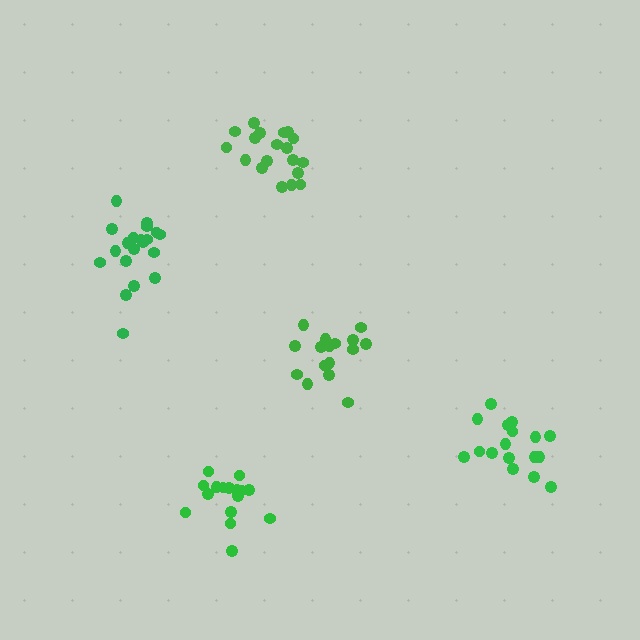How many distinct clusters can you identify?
There are 5 distinct clusters.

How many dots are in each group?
Group 1: 19 dots, Group 2: 20 dots, Group 3: 16 dots, Group 4: 17 dots, Group 5: 16 dots (88 total).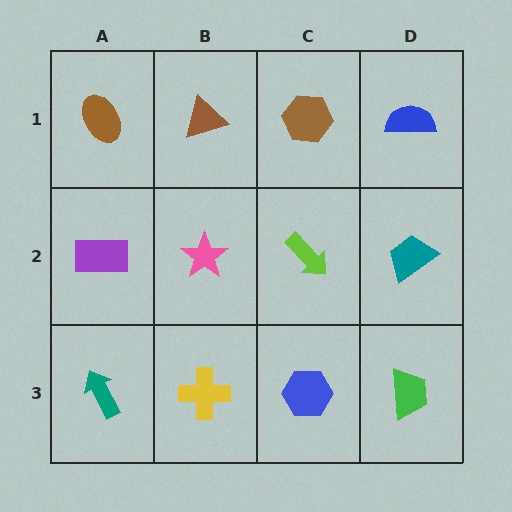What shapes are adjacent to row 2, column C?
A brown hexagon (row 1, column C), a blue hexagon (row 3, column C), a pink star (row 2, column B), a teal trapezoid (row 2, column D).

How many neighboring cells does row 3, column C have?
3.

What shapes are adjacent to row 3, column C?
A lime arrow (row 2, column C), a yellow cross (row 3, column B), a green trapezoid (row 3, column D).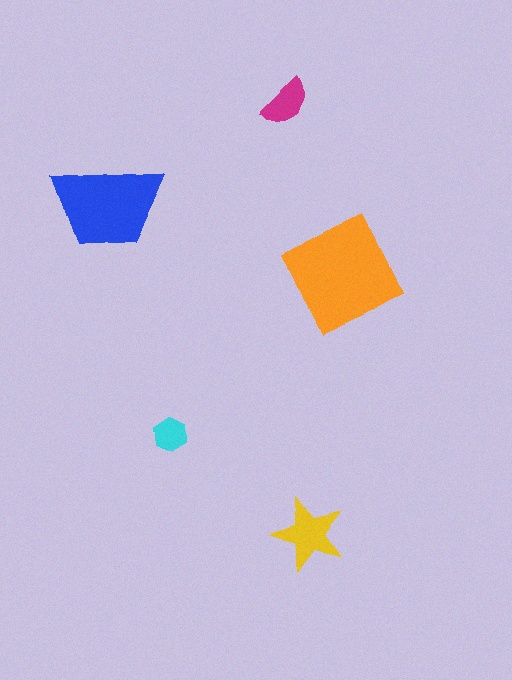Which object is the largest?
The orange square.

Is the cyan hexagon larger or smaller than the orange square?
Smaller.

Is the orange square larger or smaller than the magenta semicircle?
Larger.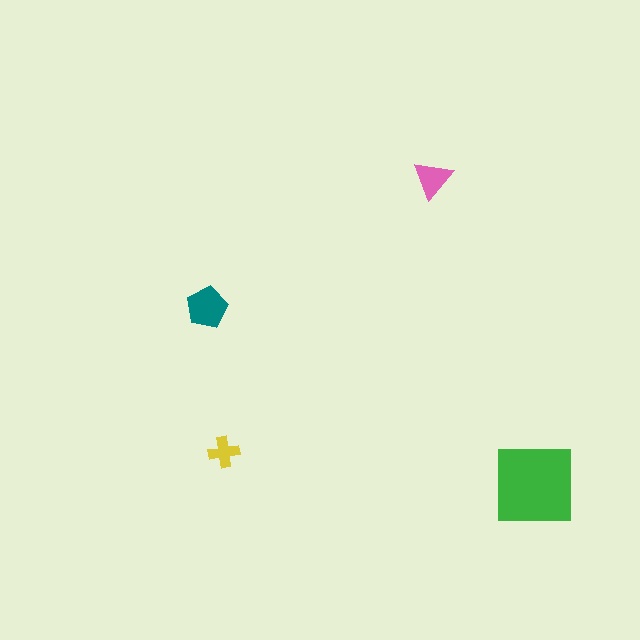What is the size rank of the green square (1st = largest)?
1st.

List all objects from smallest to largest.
The yellow cross, the pink triangle, the teal pentagon, the green square.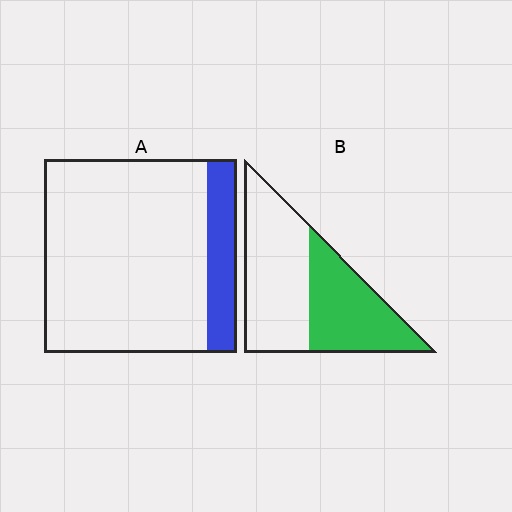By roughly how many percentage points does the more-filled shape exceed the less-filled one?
By roughly 30 percentage points (B over A).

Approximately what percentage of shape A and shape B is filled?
A is approximately 15% and B is approximately 45%.